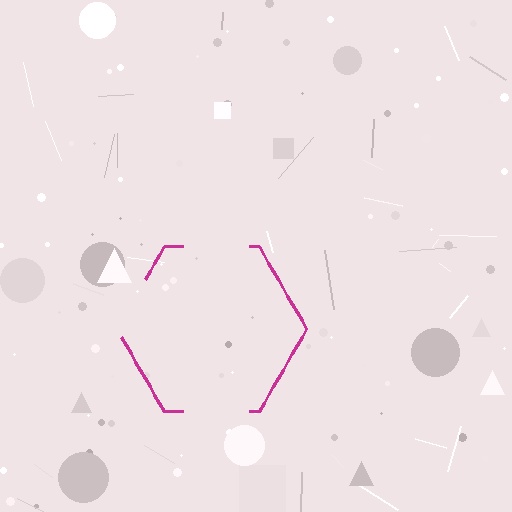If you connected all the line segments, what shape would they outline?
They would outline a hexagon.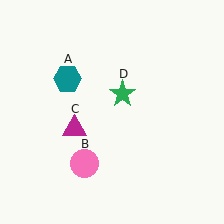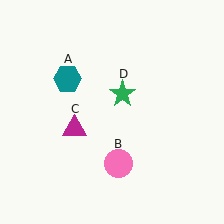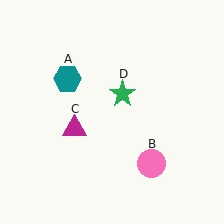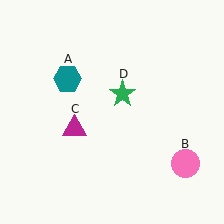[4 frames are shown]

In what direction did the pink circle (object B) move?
The pink circle (object B) moved right.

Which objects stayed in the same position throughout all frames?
Teal hexagon (object A) and magenta triangle (object C) and green star (object D) remained stationary.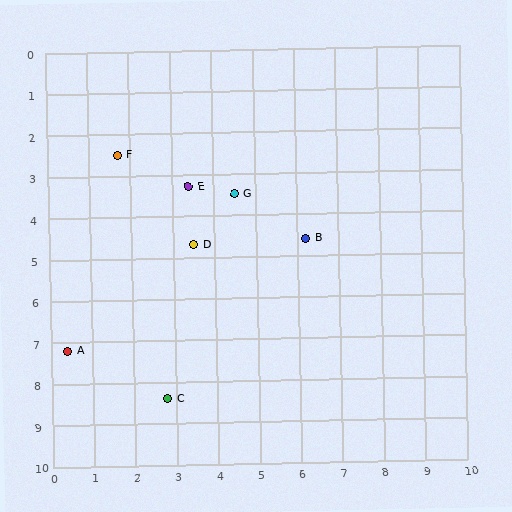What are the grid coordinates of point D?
Point D is at approximately (3.5, 4.7).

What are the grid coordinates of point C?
Point C is at approximately (2.8, 8.4).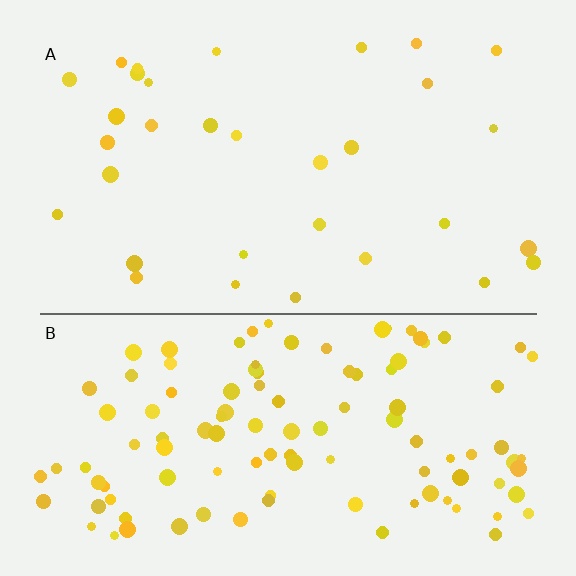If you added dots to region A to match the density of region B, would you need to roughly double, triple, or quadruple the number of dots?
Approximately quadruple.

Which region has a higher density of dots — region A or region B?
B (the bottom).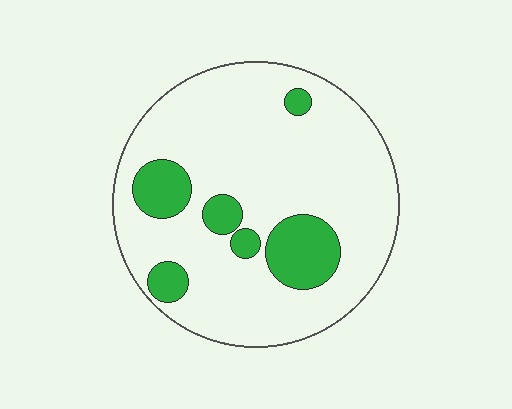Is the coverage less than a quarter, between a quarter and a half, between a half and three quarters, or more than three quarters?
Less than a quarter.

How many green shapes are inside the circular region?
6.